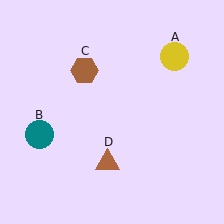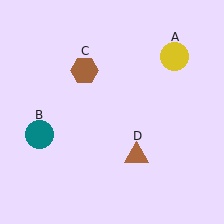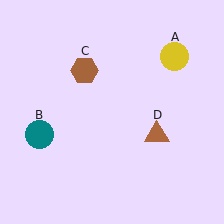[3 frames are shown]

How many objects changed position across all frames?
1 object changed position: brown triangle (object D).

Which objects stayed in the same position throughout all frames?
Yellow circle (object A) and teal circle (object B) and brown hexagon (object C) remained stationary.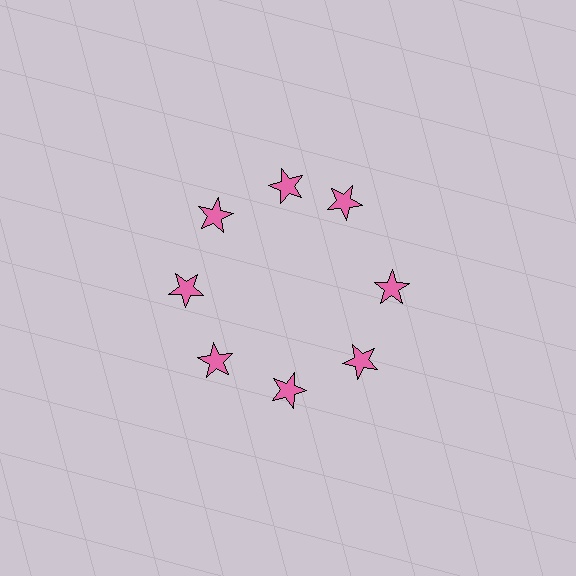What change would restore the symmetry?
The symmetry would be restored by rotating it back into even spacing with its neighbors so that all 8 stars sit at equal angles and equal distance from the center.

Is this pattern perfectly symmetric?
No. The 8 pink stars are arranged in a ring, but one element near the 2 o'clock position is rotated out of alignment along the ring, breaking the 8-fold rotational symmetry.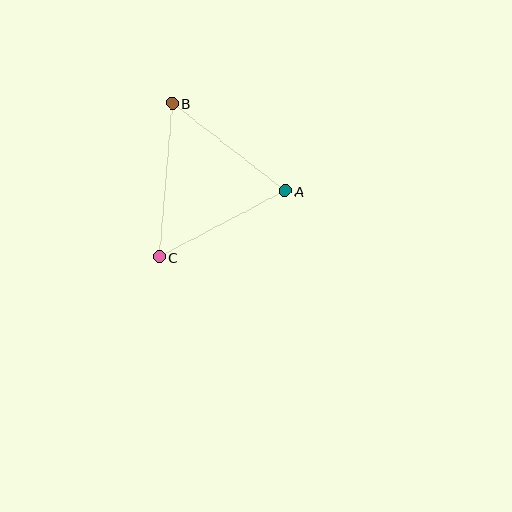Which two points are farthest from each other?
Points B and C are farthest from each other.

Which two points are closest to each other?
Points A and C are closest to each other.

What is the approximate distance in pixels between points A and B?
The distance between A and B is approximately 143 pixels.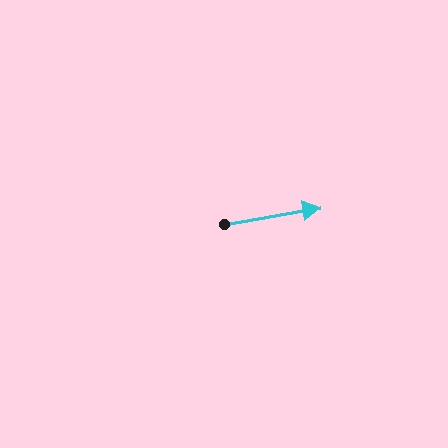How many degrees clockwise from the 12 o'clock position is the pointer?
Approximately 80 degrees.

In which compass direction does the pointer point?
East.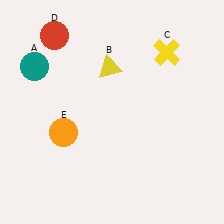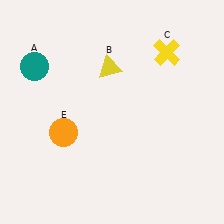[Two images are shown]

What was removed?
The red circle (D) was removed in Image 2.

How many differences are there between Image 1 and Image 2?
There is 1 difference between the two images.